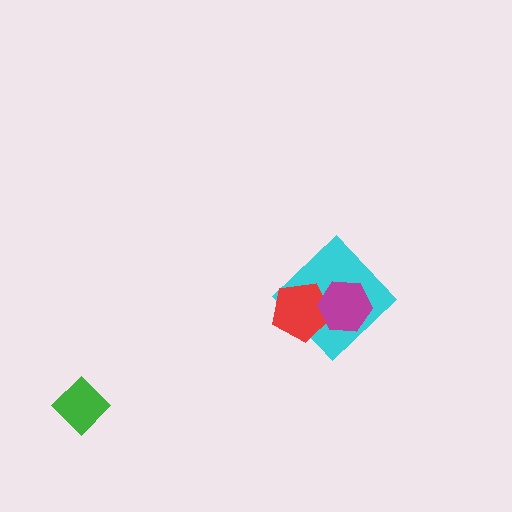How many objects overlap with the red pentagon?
2 objects overlap with the red pentagon.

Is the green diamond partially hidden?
No, no other shape covers it.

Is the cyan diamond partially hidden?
Yes, it is partially covered by another shape.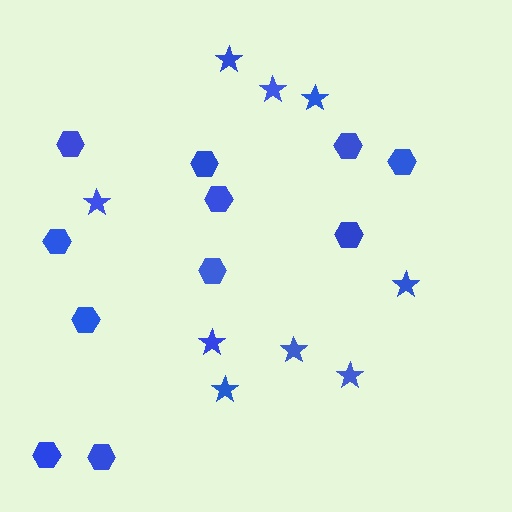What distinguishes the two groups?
There are 2 groups: one group of stars (9) and one group of hexagons (11).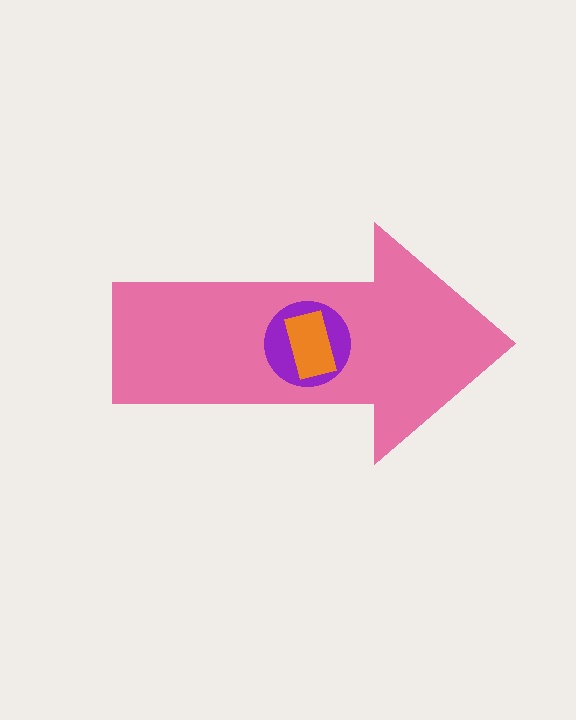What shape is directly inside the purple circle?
The orange rectangle.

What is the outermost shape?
The pink arrow.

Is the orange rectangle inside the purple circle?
Yes.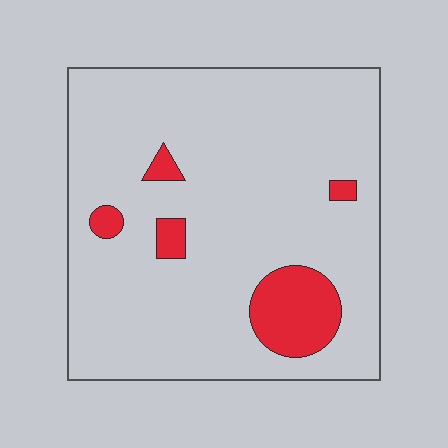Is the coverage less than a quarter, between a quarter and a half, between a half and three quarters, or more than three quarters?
Less than a quarter.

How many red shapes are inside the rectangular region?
5.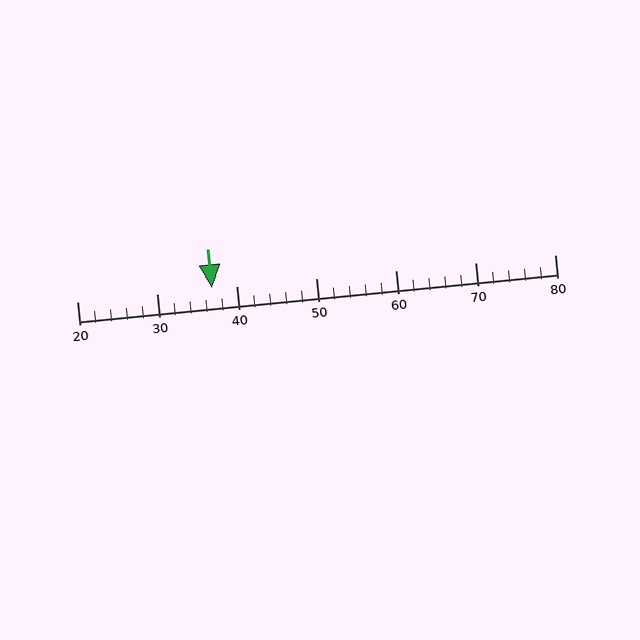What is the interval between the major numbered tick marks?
The major tick marks are spaced 10 units apart.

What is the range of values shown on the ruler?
The ruler shows values from 20 to 80.